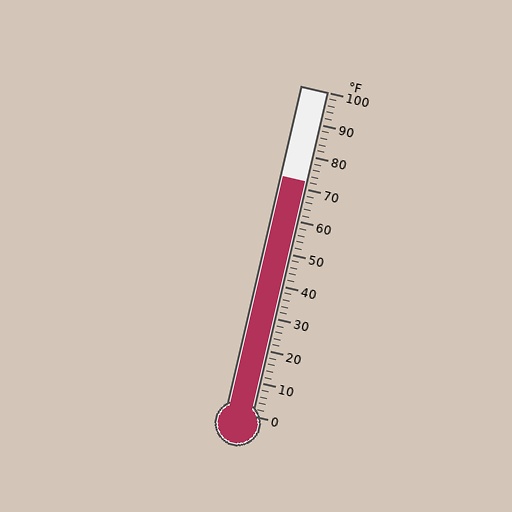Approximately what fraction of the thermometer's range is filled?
The thermometer is filled to approximately 70% of its range.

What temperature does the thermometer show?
The thermometer shows approximately 72°F.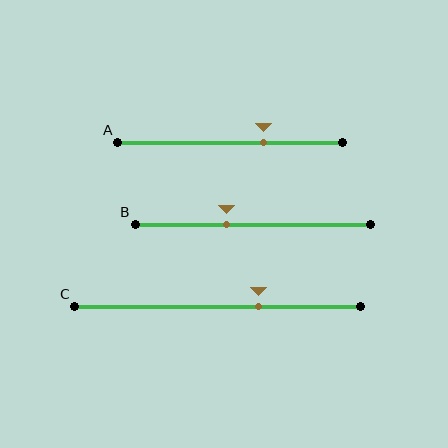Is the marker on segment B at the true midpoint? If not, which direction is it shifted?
No, the marker on segment B is shifted to the left by about 11% of the segment length.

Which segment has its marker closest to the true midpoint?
Segment B has its marker closest to the true midpoint.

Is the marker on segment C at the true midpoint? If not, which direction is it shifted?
No, the marker on segment C is shifted to the right by about 14% of the segment length.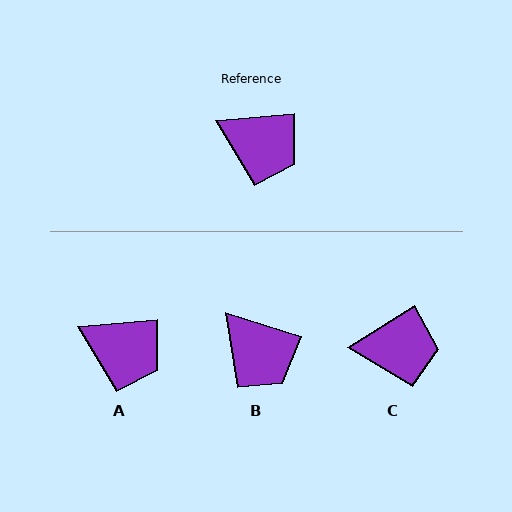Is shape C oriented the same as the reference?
No, it is off by about 28 degrees.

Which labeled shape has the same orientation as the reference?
A.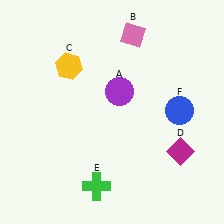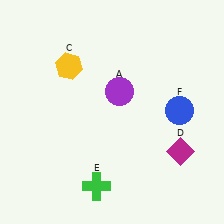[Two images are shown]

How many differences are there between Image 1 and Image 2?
There is 1 difference between the two images.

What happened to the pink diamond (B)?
The pink diamond (B) was removed in Image 2. It was in the top-right area of Image 1.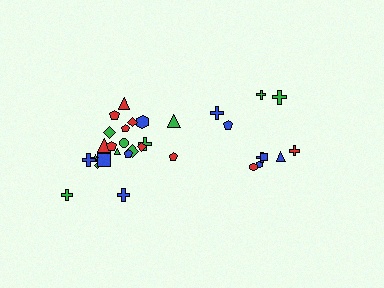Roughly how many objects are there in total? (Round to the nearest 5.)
Roughly 30 objects in total.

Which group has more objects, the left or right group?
The left group.